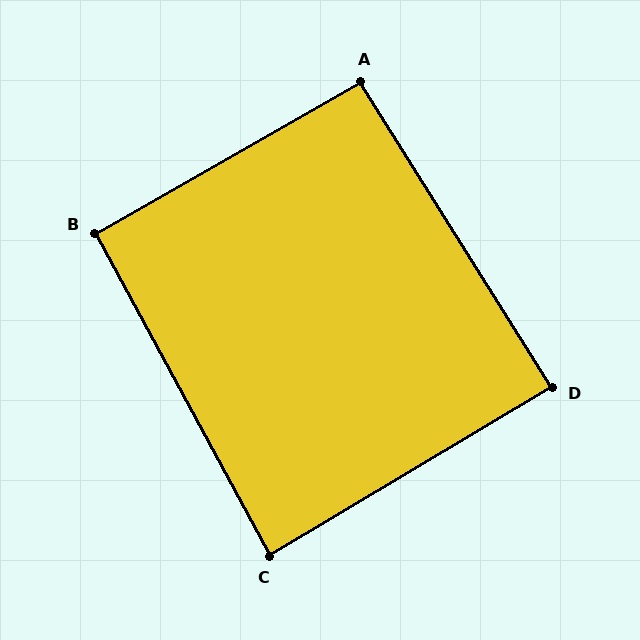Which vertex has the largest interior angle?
A, at approximately 92 degrees.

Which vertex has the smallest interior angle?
C, at approximately 88 degrees.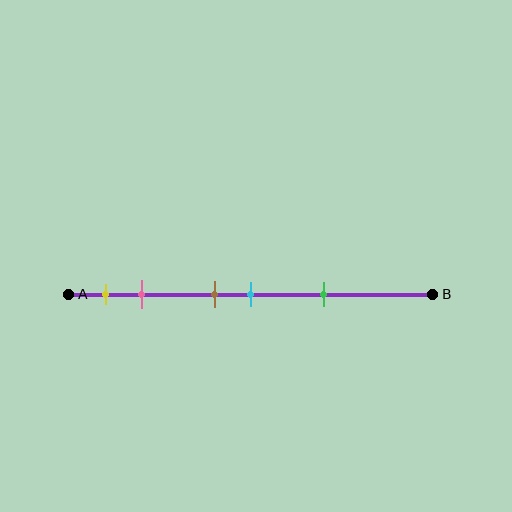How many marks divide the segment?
There are 5 marks dividing the segment.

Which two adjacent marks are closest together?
The brown and cyan marks are the closest adjacent pair.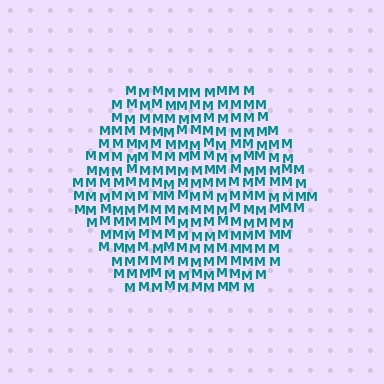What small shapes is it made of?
It is made of small letter M's.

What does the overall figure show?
The overall figure shows a hexagon.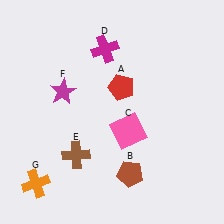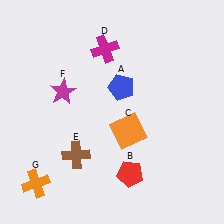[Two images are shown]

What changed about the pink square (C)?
In Image 1, C is pink. In Image 2, it changed to orange.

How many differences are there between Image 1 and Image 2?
There are 3 differences between the two images.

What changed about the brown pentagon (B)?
In Image 1, B is brown. In Image 2, it changed to red.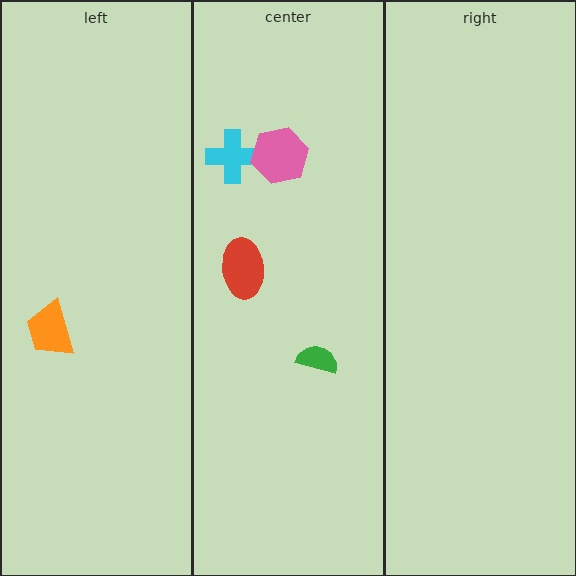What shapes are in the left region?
The orange trapezoid.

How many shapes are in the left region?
1.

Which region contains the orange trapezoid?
The left region.